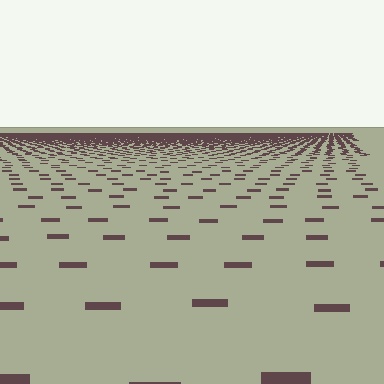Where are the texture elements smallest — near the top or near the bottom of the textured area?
Near the top.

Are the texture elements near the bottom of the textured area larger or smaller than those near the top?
Larger. Near the bottom, elements are closer to the viewer and appear at a bigger on-screen size.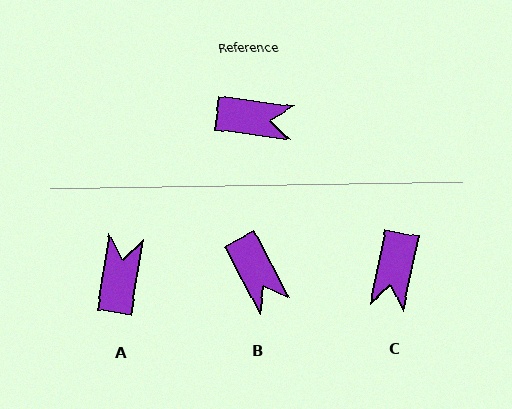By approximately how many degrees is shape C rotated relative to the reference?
Approximately 95 degrees clockwise.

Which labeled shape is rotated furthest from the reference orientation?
C, about 95 degrees away.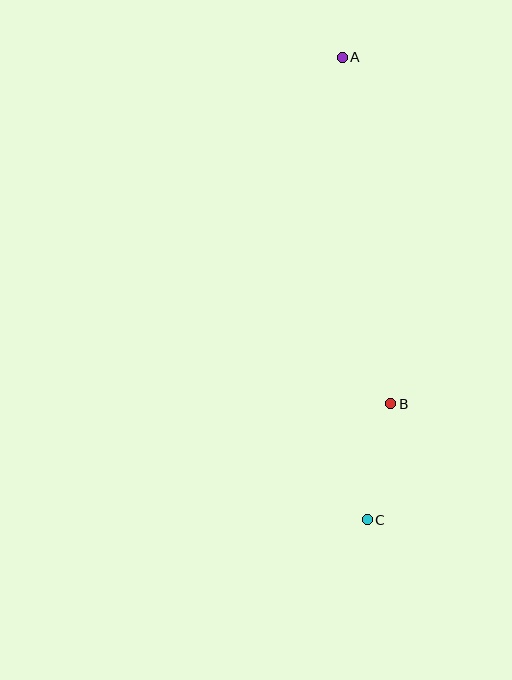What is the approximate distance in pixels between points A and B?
The distance between A and B is approximately 350 pixels.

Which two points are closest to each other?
Points B and C are closest to each other.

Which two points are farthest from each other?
Points A and C are farthest from each other.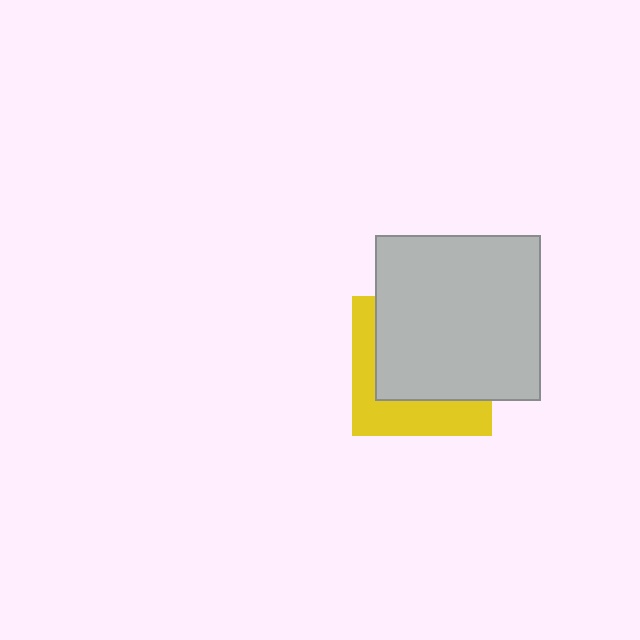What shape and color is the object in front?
The object in front is a light gray square.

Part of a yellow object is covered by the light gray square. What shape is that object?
It is a square.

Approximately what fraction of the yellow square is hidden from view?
Roughly 63% of the yellow square is hidden behind the light gray square.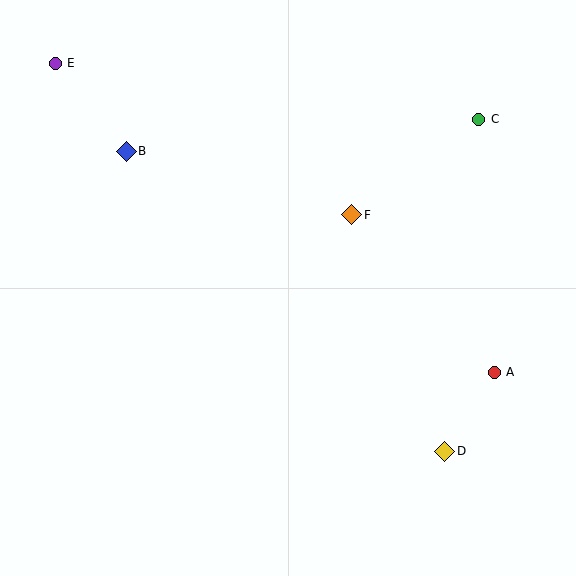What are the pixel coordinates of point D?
Point D is at (445, 451).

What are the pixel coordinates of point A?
Point A is at (494, 372).